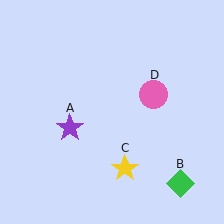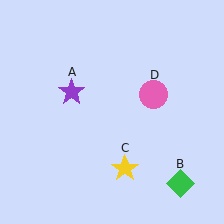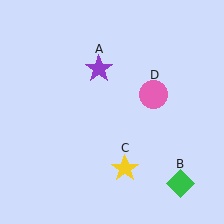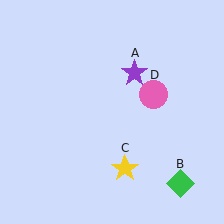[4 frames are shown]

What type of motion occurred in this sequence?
The purple star (object A) rotated clockwise around the center of the scene.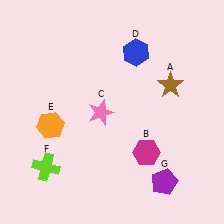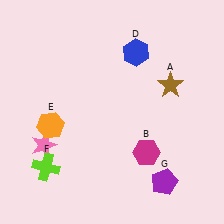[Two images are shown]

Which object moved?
The pink star (C) moved left.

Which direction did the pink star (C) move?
The pink star (C) moved left.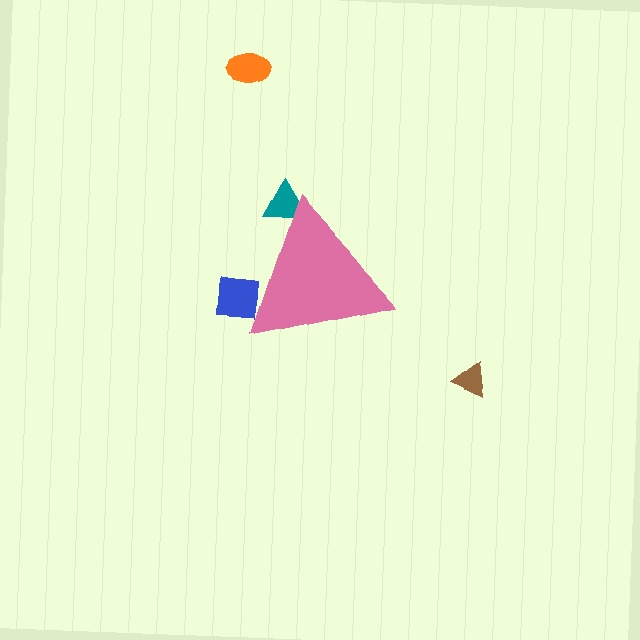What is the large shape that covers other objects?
A pink triangle.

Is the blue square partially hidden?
Yes, the blue square is partially hidden behind the pink triangle.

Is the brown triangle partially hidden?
No, the brown triangle is fully visible.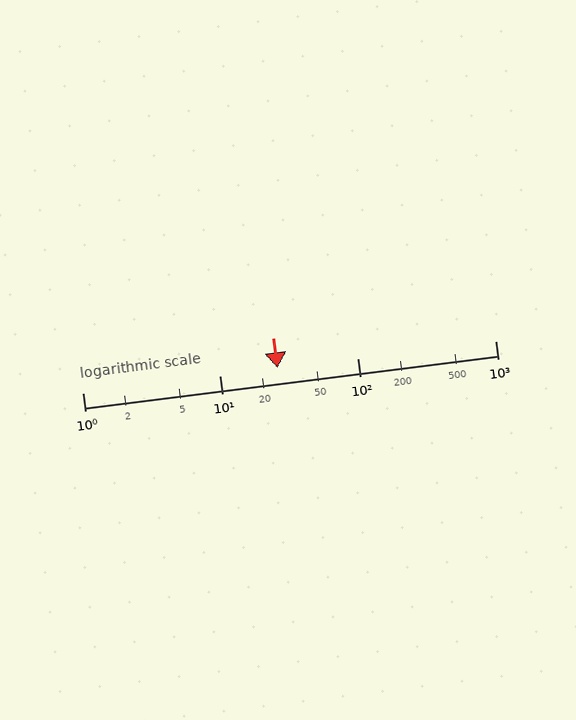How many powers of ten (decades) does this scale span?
The scale spans 3 decades, from 1 to 1000.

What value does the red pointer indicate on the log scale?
The pointer indicates approximately 26.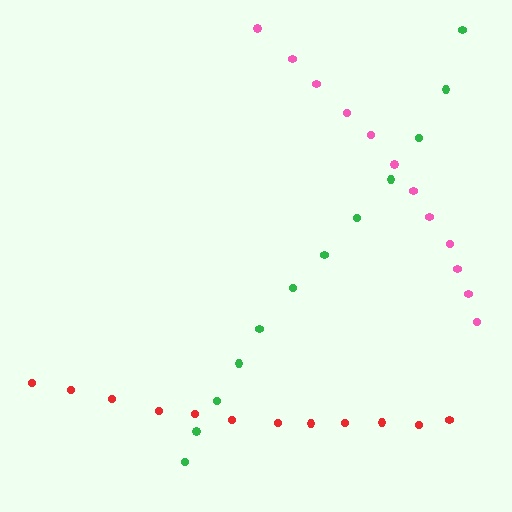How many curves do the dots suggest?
There are 3 distinct paths.